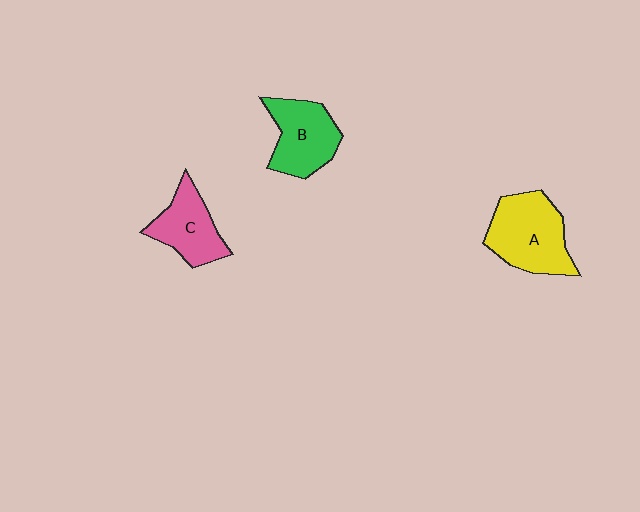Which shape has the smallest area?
Shape C (pink).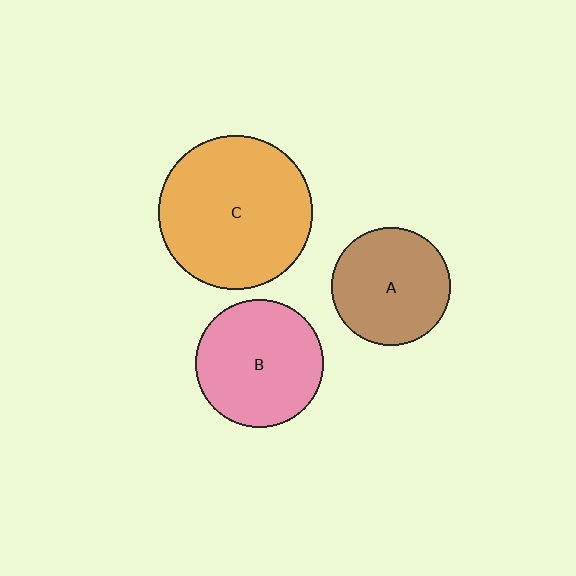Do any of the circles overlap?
No, none of the circles overlap.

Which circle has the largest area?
Circle C (orange).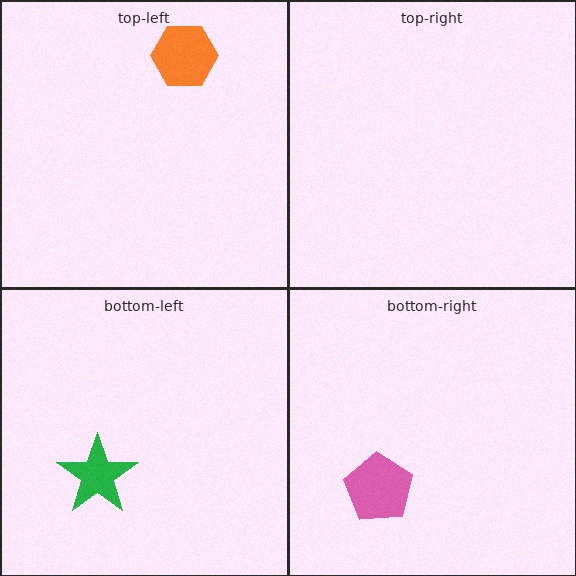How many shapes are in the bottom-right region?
1.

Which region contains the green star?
The bottom-left region.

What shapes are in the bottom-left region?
The green star.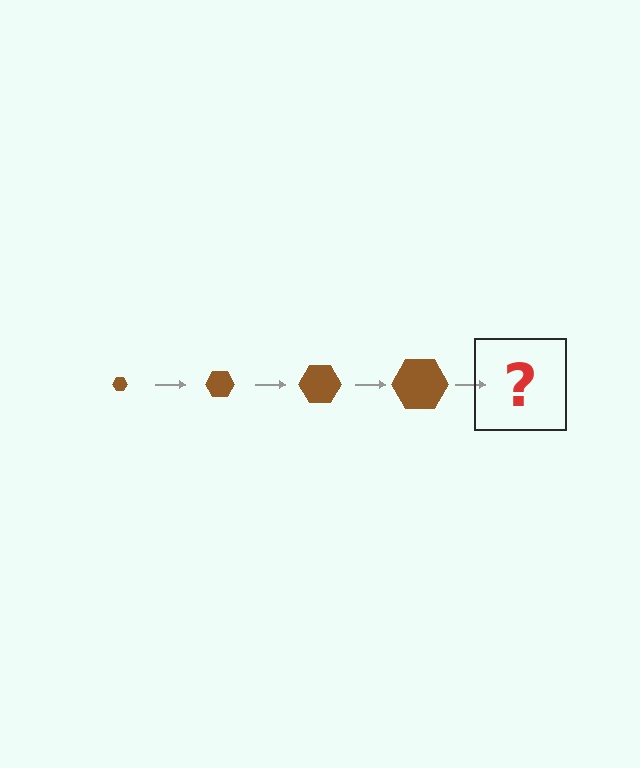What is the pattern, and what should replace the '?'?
The pattern is that the hexagon gets progressively larger each step. The '?' should be a brown hexagon, larger than the previous one.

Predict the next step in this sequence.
The next step is a brown hexagon, larger than the previous one.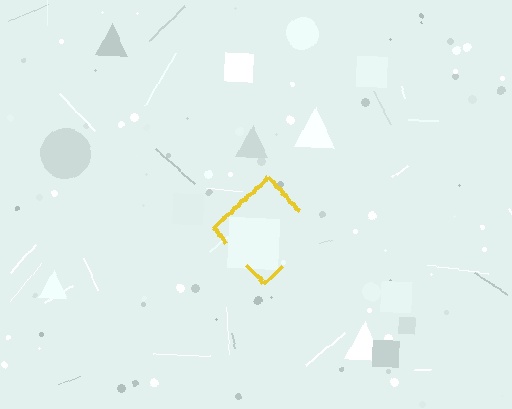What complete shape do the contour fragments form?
The contour fragments form a diamond.